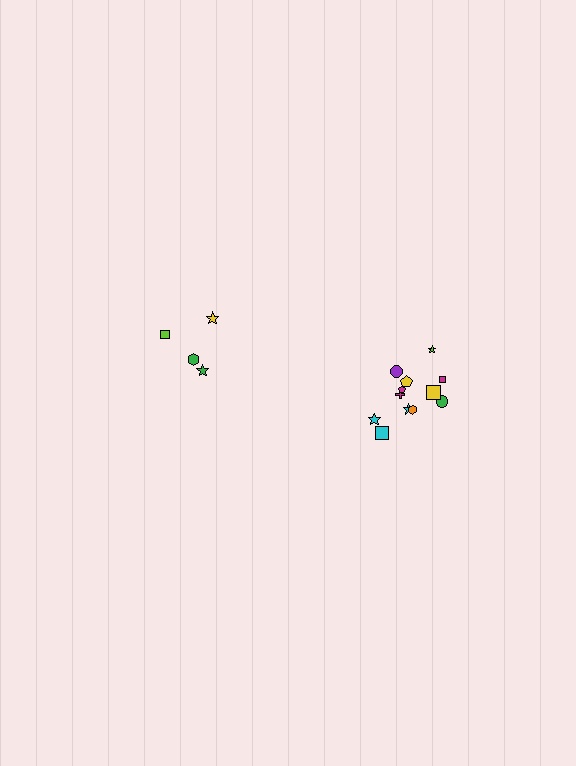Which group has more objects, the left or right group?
The right group.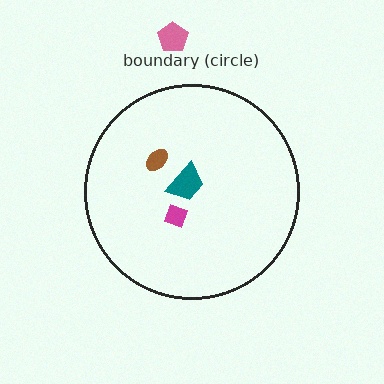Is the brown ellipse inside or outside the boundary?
Inside.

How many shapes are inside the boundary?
3 inside, 1 outside.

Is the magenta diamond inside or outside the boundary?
Inside.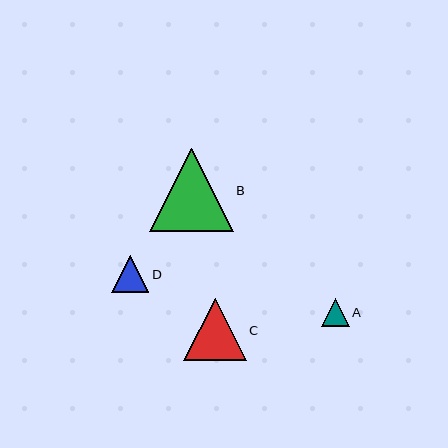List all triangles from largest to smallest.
From largest to smallest: B, C, D, A.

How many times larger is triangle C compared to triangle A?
Triangle C is approximately 2.2 times the size of triangle A.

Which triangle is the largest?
Triangle B is the largest with a size of approximately 84 pixels.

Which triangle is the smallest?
Triangle A is the smallest with a size of approximately 28 pixels.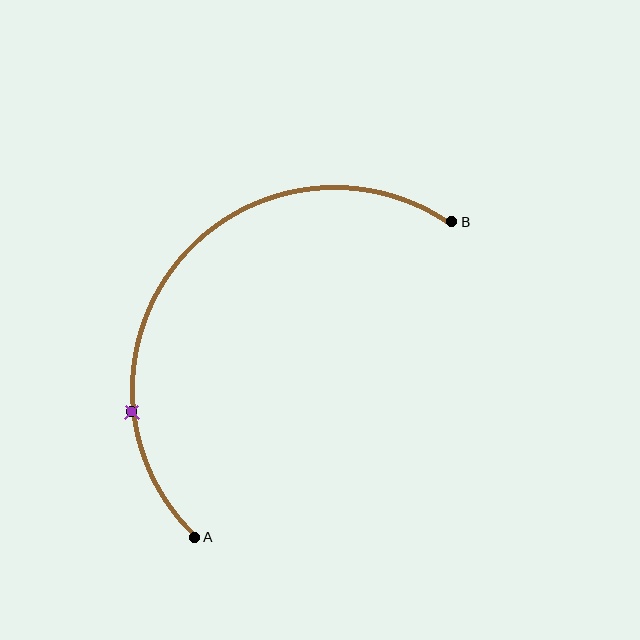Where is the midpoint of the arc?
The arc midpoint is the point on the curve farthest from the straight line joining A and B. It sits above and to the left of that line.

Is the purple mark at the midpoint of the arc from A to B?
No. The purple mark lies on the arc but is closer to endpoint A. The arc midpoint would be at the point on the curve equidistant along the arc from both A and B.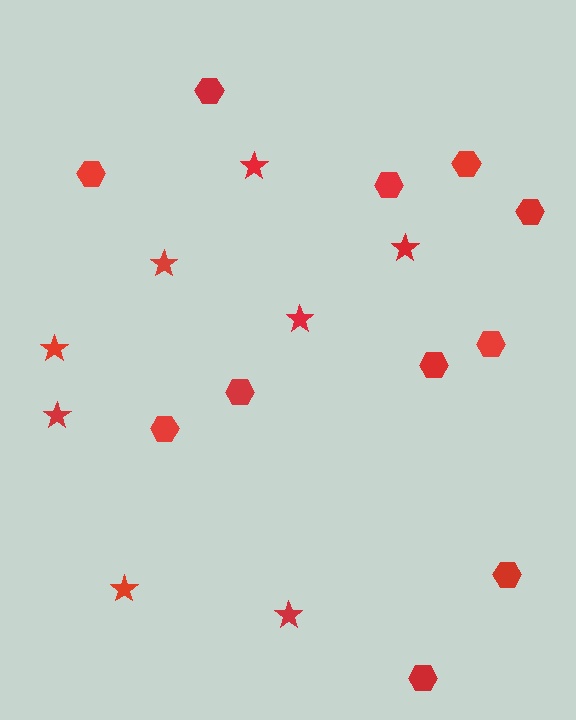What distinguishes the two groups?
There are 2 groups: one group of hexagons (11) and one group of stars (8).